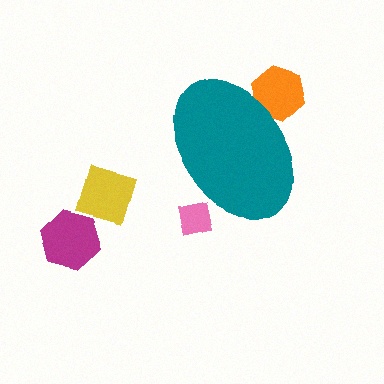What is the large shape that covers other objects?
A teal ellipse.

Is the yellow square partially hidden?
No, the yellow square is fully visible.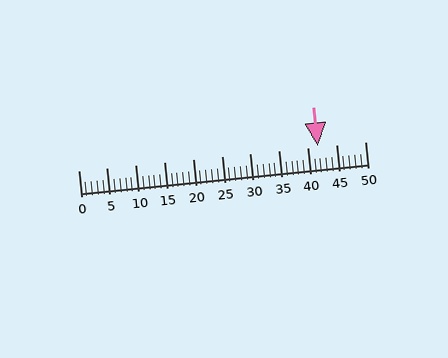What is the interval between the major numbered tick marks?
The major tick marks are spaced 5 units apart.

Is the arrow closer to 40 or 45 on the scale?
The arrow is closer to 40.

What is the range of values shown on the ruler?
The ruler shows values from 0 to 50.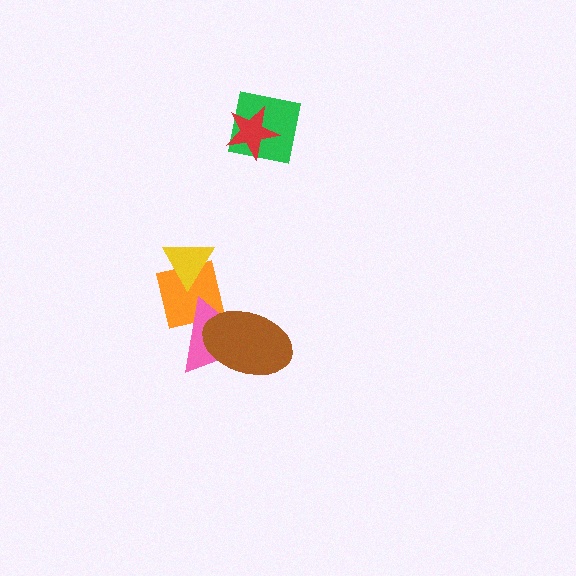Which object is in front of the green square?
The red star is in front of the green square.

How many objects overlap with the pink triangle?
2 objects overlap with the pink triangle.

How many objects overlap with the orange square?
3 objects overlap with the orange square.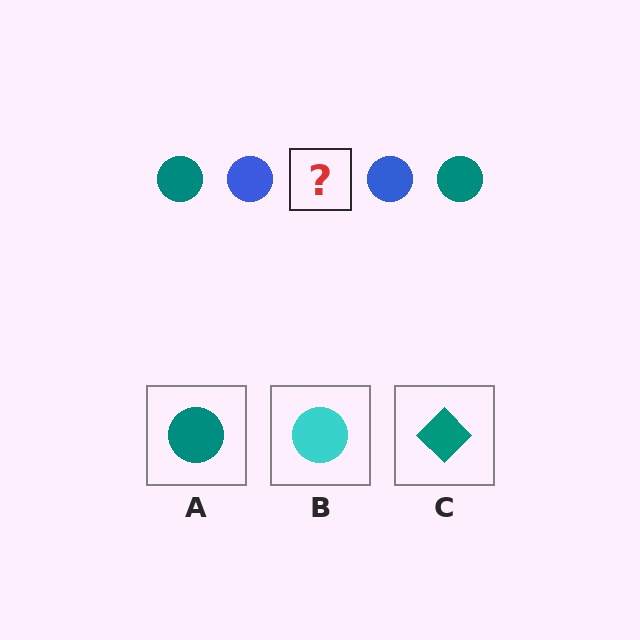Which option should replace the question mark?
Option A.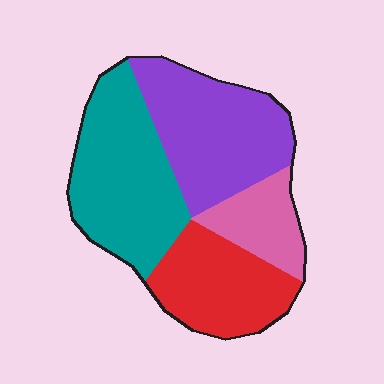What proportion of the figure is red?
Red takes up less than a quarter of the figure.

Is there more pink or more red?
Red.